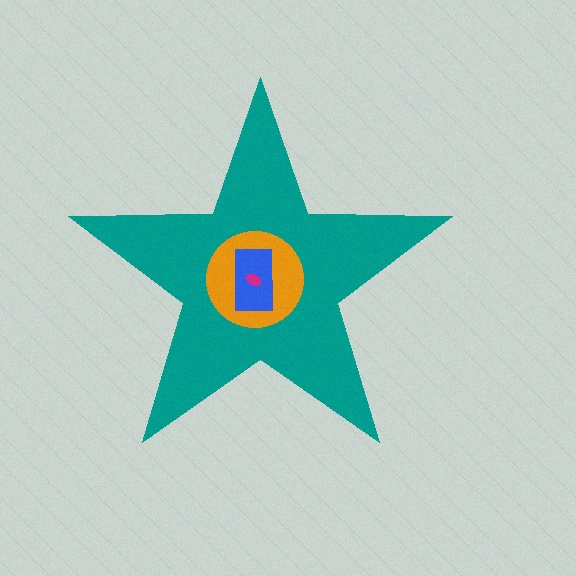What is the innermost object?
The magenta ellipse.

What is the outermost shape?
The teal star.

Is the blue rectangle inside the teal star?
Yes.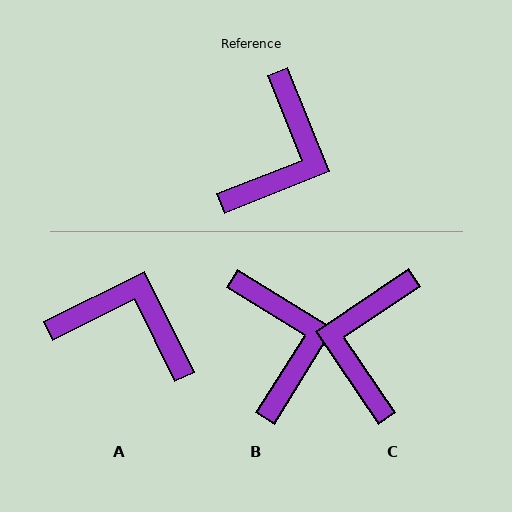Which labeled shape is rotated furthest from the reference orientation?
C, about 168 degrees away.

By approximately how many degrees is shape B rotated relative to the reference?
Approximately 36 degrees counter-clockwise.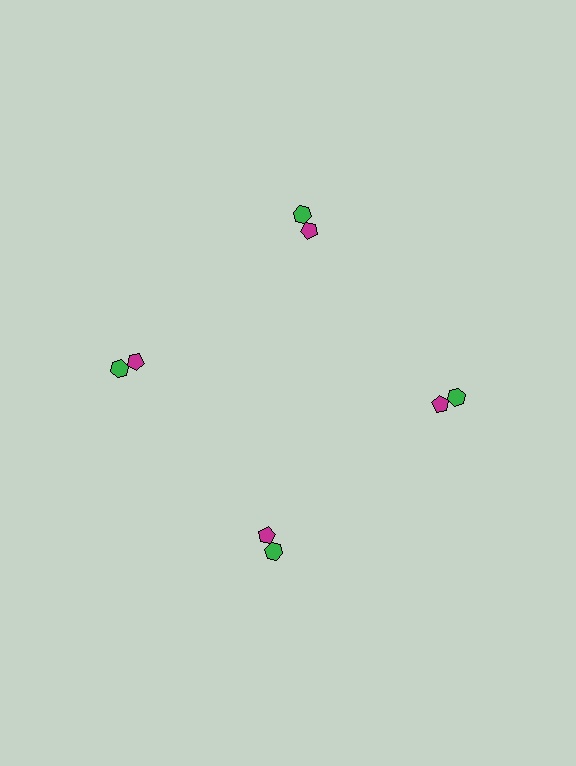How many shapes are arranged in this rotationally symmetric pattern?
There are 8 shapes, arranged in 4 groups of 2.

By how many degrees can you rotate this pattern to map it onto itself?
The pattern maps onto itself every 90 degrees of rotation.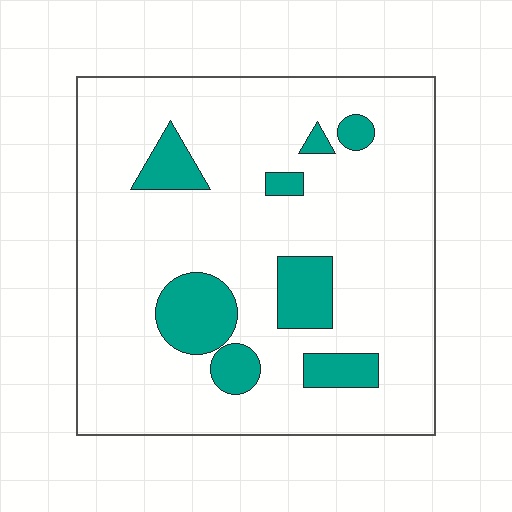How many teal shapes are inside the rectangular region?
8.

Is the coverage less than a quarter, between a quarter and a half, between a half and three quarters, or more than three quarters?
Less than a quarter.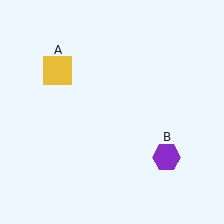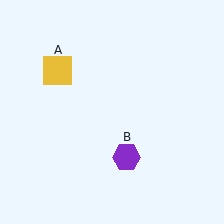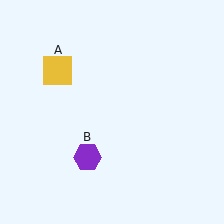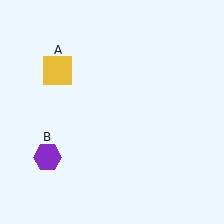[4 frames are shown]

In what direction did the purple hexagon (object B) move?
The purple hexagon (object B) moved left.